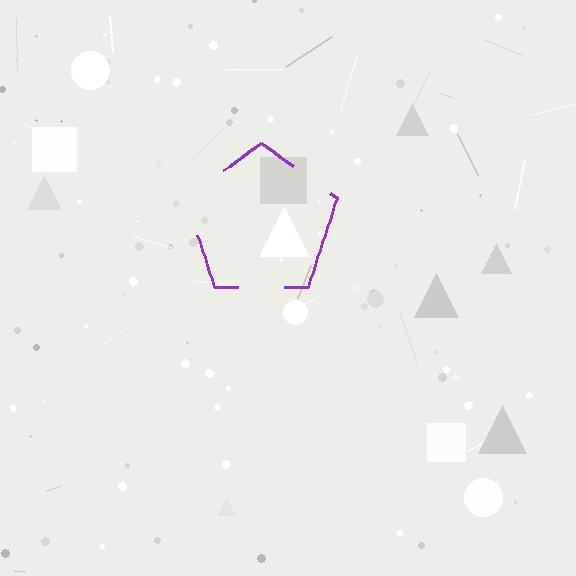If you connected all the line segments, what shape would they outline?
They would outline a pentagon.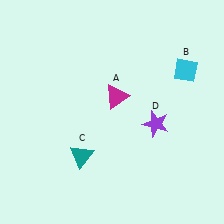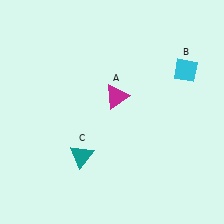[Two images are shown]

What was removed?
The purple star (D) was removed in Image 2.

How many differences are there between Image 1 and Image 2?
There is 1 difference between the two images.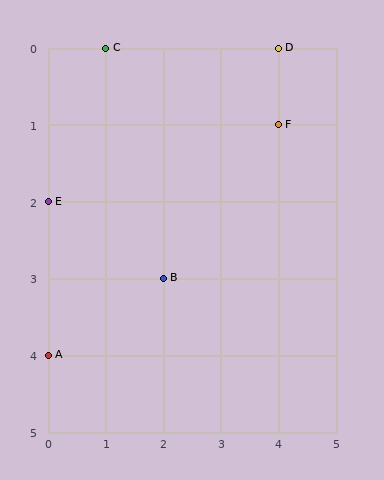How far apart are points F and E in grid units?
Points F and E are 4 columns and 1 row apart (about 4.1 grid units diagonally).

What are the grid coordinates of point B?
Point B is at grid coordinates (2, 3).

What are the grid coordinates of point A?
Point A is at grid coordinates (0, 4).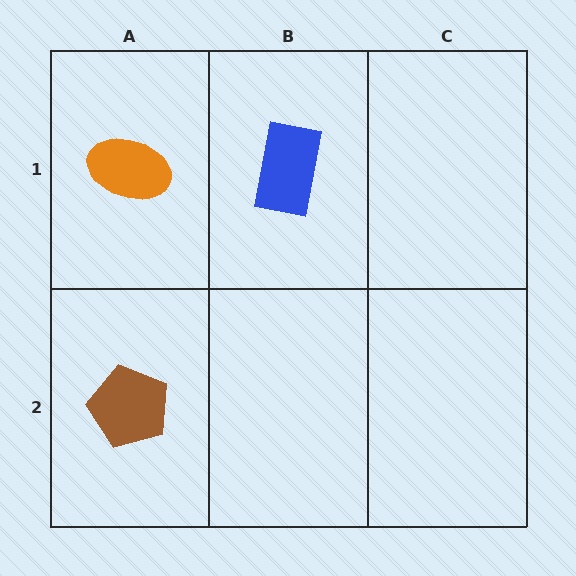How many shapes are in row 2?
1 shape.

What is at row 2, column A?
A brown pentagon.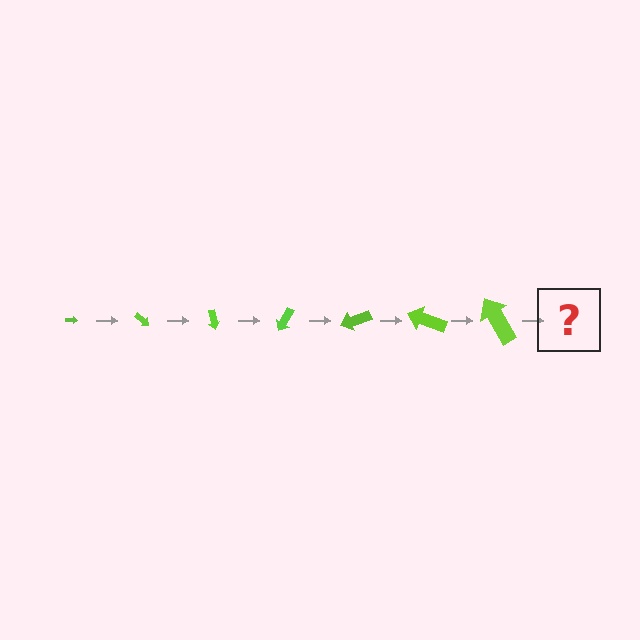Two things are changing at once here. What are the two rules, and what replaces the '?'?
The two rules are that the arrow grows larger each step and it rotates 40 degrees each step. The '?' should be an arrow, larger than the previous one and rotated 280 degrees from the start.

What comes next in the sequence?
The next element should be an arrow, larger than the previous one and rotated 280 degrees from the start.